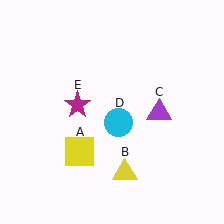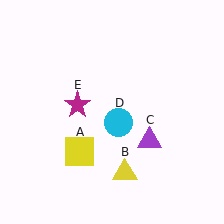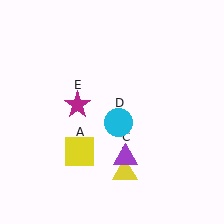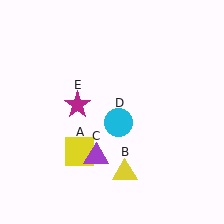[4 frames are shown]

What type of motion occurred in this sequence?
The purple triangle (object C) rotated clockwise around the center of the scene.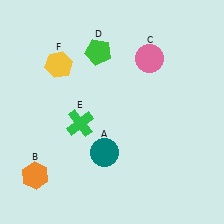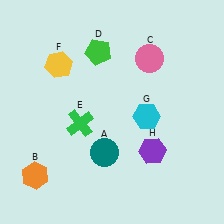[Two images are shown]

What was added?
A cyan hexagon (G), a purple hexagon (H) were added in Image 2.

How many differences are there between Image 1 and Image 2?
There are 2 differences between the two images.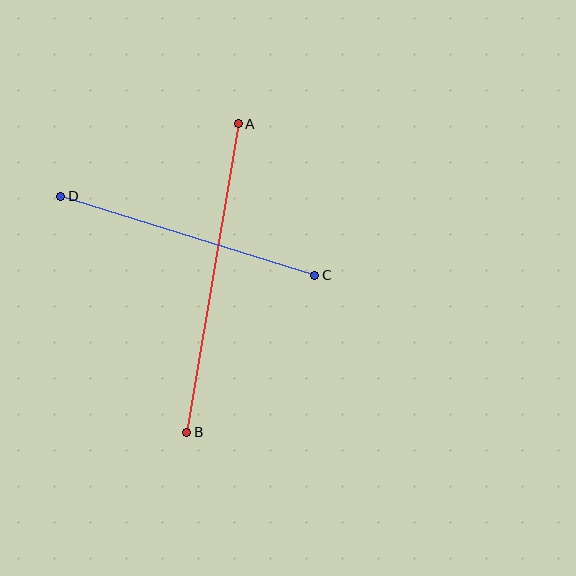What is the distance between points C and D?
The distance is approximately 266 pixels.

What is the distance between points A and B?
The distance is approximately 313 pixels.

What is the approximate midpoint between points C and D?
The midpoint is at approximately (188, 236) pixels.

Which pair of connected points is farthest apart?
Points A and B are farthest apart.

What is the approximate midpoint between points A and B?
The midpoint is at approximately (212, 278) pixels.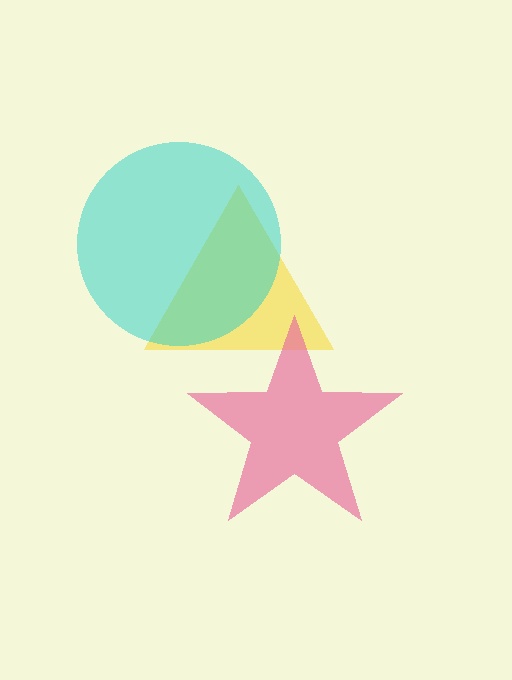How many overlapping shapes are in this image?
There are 3 overlapping shapes in the image.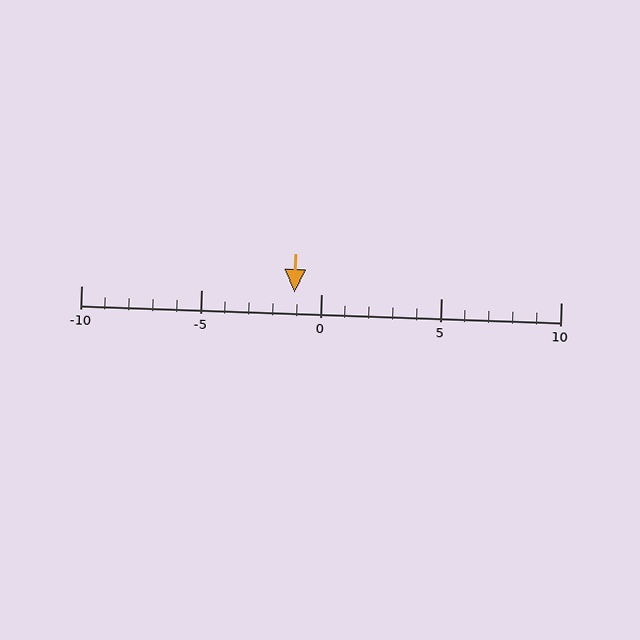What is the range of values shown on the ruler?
The ruler shows values from -10 to 10.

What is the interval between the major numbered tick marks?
The major tick marks are spaced 5 units apart.